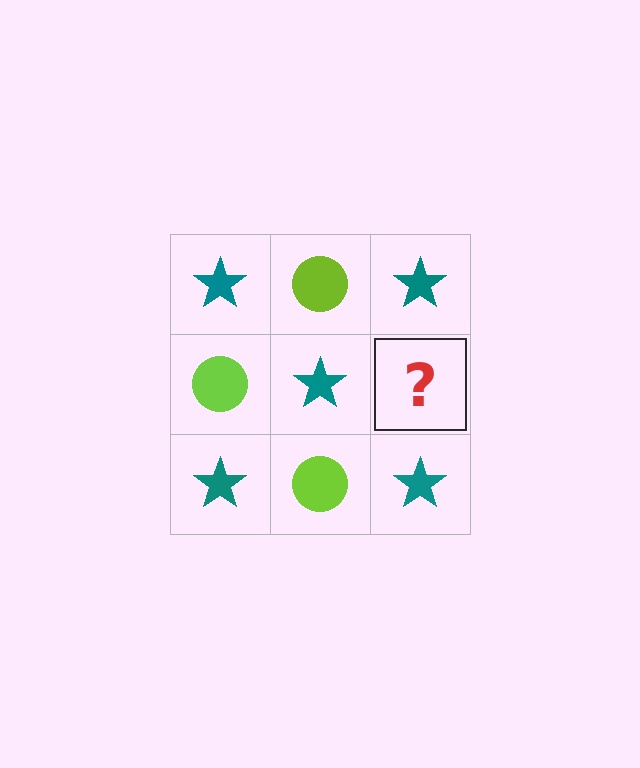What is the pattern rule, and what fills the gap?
The rule is that it alternates teal star and lime circle in a checkerboard pattern. The gap should be filled with a lime circle.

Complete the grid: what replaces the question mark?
The question mark should be replaced with a lime circle.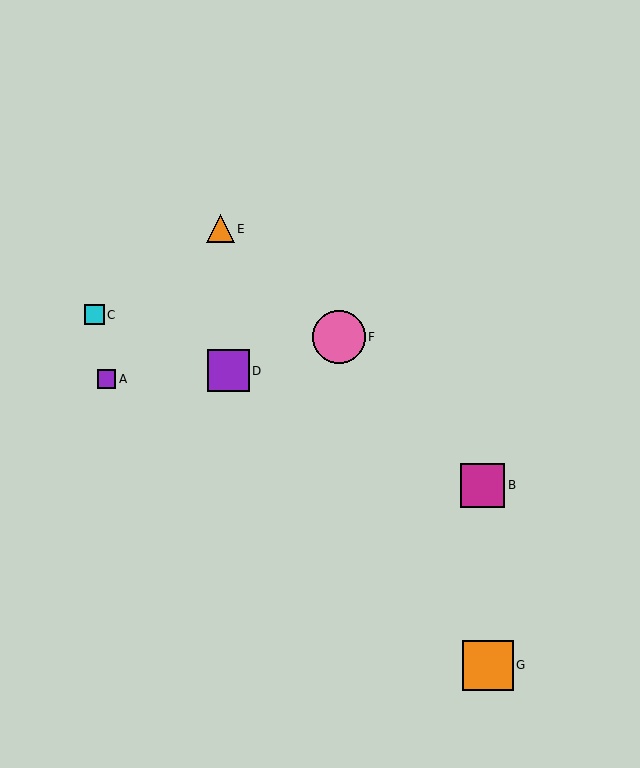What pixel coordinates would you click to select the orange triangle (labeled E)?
Click at (221, 229) to select the orange triangle E.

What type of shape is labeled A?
Shape A is a purple square.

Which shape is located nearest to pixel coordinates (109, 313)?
The cyan square (labeled C) at (94, 315) is nearest to that location.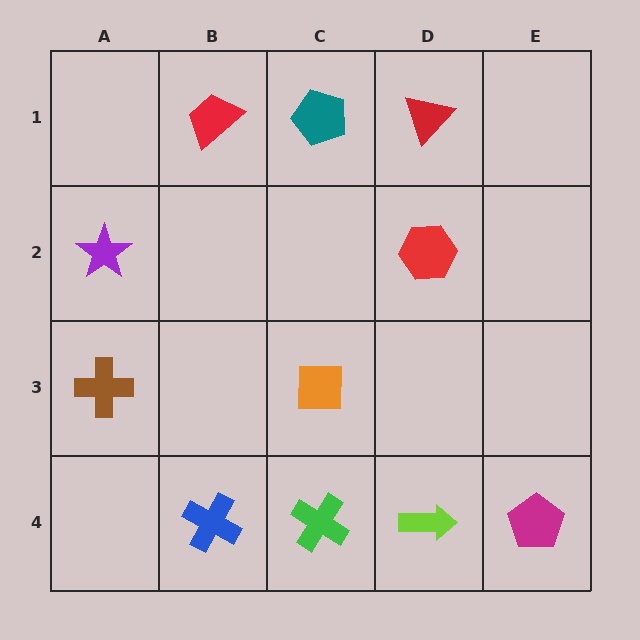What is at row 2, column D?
A red hexagon.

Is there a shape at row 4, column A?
No, that cell is empty.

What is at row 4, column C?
A green cross.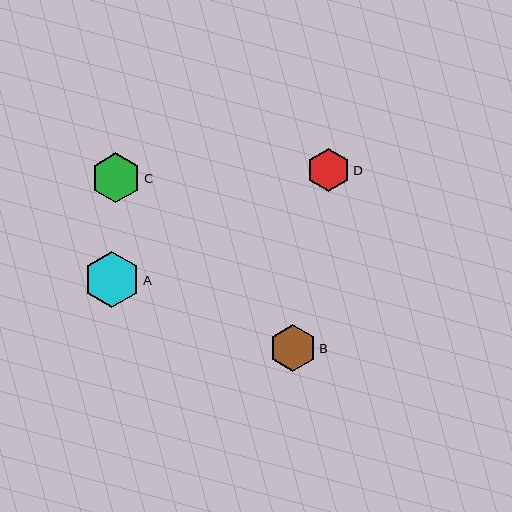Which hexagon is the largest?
Hexagon A is the largest with a size of approximately 56 pixels.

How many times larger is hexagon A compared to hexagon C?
Hexagon A is approximately 1.1 times the size of hexagon C.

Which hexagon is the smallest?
Hexagon D is the smallest with a size of approximately 43 pixels.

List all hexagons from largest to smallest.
From largest to smallest: A, C, B, D.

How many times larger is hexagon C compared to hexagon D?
Hexagon C is approximately 1.2 times the size of hexagon D.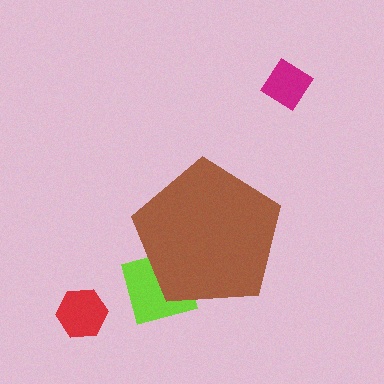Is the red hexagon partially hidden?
No, the red hexagon is fully visible.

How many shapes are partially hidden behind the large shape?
1 shape is partially hidden.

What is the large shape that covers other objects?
A brown pentagon.